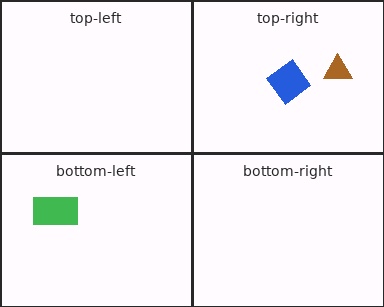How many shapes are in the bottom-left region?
1.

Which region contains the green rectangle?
The bottom-left region.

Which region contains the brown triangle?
The top-right region.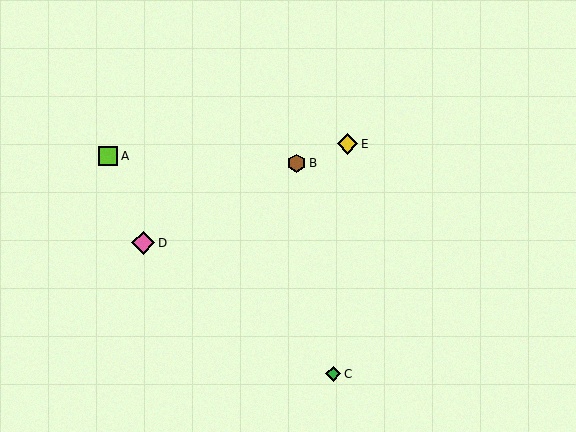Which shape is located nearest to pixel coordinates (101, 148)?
The lime square (labeled A) at (108, 156) is nearest to that location.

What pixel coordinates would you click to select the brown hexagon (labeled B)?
Click at (297, 163) to select the brown hexagon B.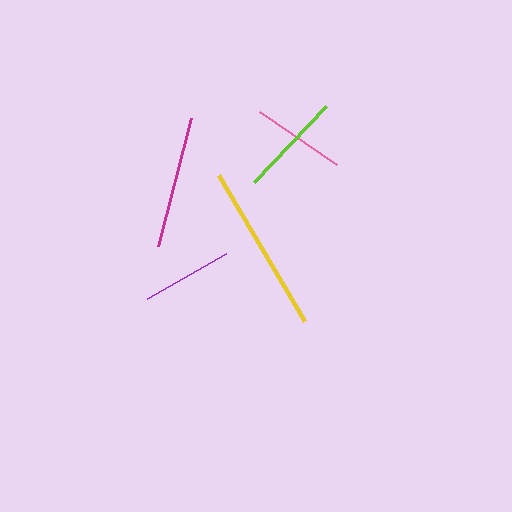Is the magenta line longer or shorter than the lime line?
The magenta line is longer than the lime line.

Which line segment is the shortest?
The purple line is the shortest at approximately 90 pixels.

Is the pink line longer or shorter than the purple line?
The pink line is longer than the purple line.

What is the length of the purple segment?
The purple segment is approximately 90 pixels long.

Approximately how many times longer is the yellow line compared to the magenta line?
The yellow line is approximately 1.3 times the length of the magenta line.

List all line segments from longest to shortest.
From longest to shortest: yellow, magenta, lime, pink, purple.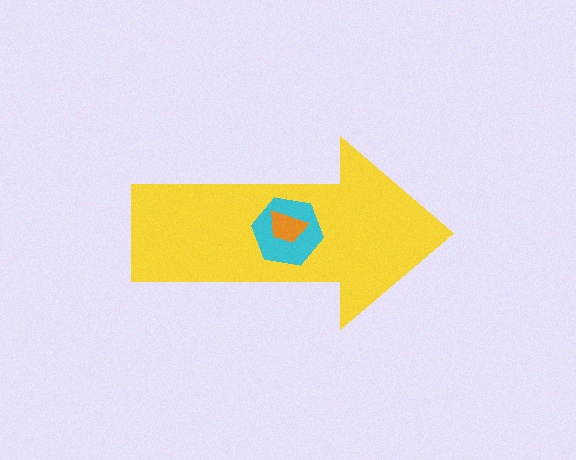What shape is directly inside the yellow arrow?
The cyan hexagon.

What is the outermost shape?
The yellow arrow.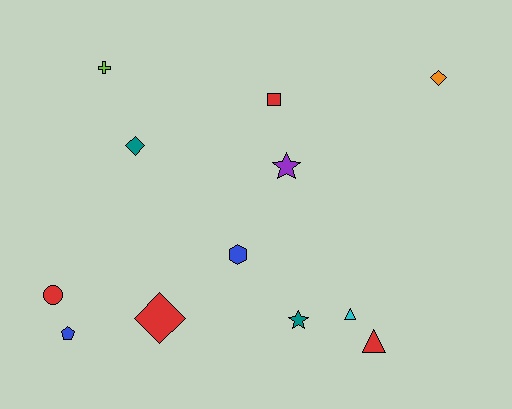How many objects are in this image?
There are 12 objects.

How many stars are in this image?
There are 2 stars.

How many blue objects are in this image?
There are 2 blue objects.